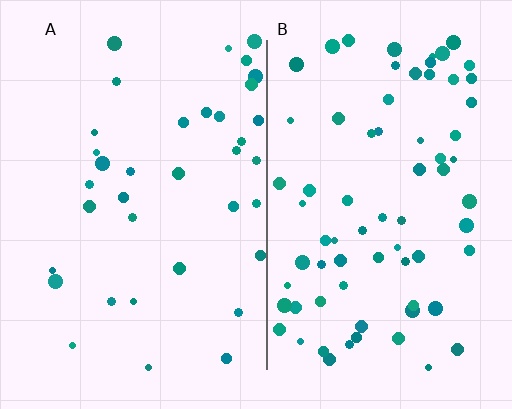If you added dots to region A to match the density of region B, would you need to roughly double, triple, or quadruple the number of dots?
Approximately double.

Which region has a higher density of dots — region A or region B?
B (the right).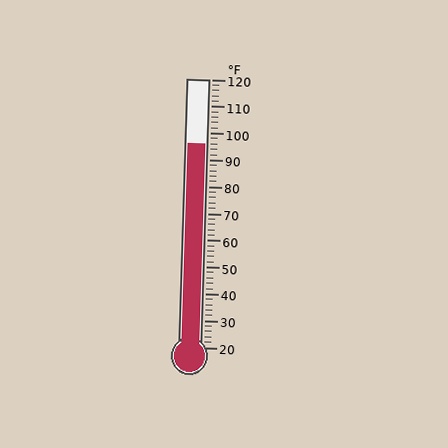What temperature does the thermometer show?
The thermometer shows approximately 96°F.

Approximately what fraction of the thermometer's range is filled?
The thermometer is filled to approximately 75% of its range.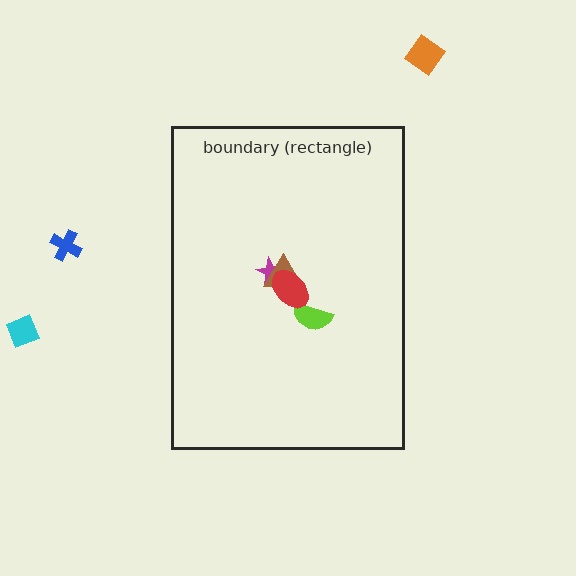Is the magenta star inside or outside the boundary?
Inside.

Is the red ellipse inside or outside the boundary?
Inside.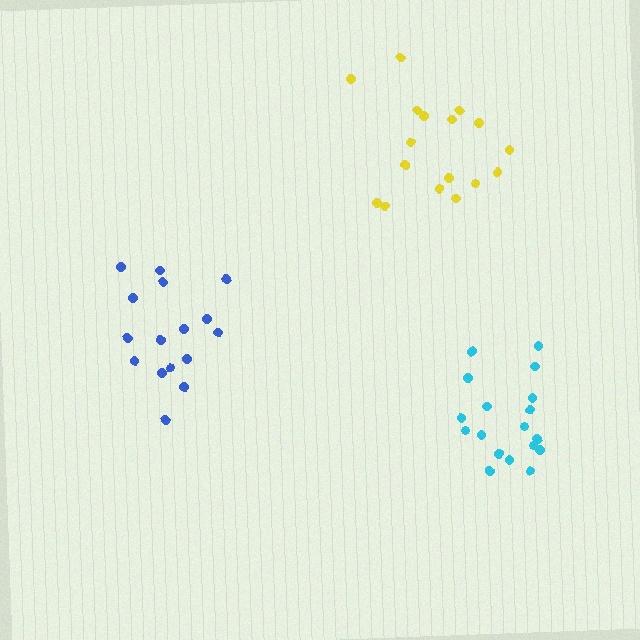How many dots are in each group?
Group 1: 17 dots, Group 2: 16 dots, Group 3: 18 dots (51 total).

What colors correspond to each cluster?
The clusters are colored: yellow, blue, cyan.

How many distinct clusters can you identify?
There are 3 distinct clusters.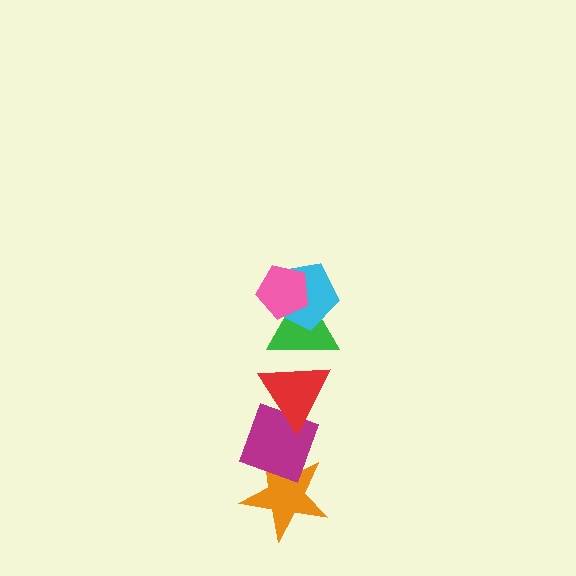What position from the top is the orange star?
The orange star is 6th from the top.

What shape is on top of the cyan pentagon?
The pink pentagon is on top of the cyan pentagon.